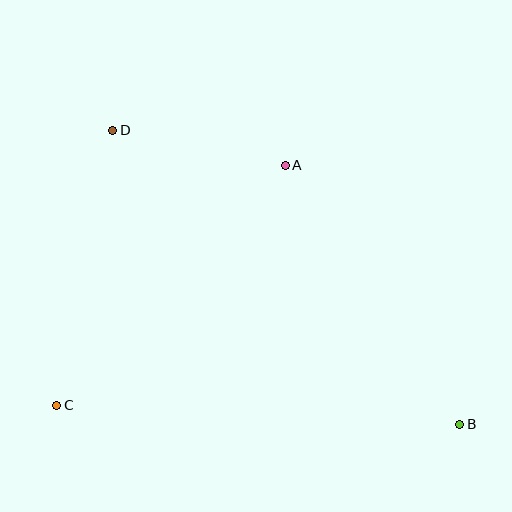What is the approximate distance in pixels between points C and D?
The distance between C and D is approximately 280 pixels.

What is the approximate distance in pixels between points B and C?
The distance between B and C is approximately 403 pixels.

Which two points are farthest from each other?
Points B and D are farthest from each other.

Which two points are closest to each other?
Points A and D are closest to each other.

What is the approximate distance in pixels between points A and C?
The distance between A and C is approximately 331 pixels.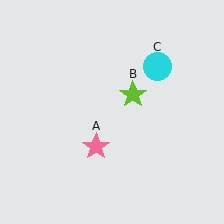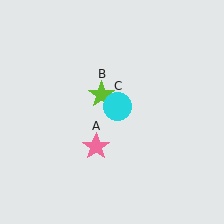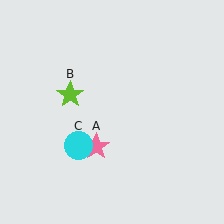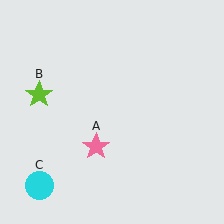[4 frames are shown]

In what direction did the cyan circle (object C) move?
The cyan circle (object C) moved down and to the left.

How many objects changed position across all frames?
2 objects changed position: lime star (object B), cyan circle (object C).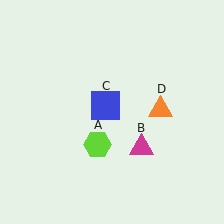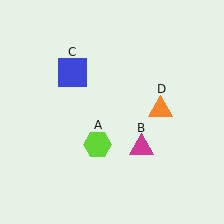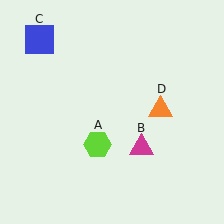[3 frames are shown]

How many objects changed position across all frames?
1 object changed position: blue square (object C).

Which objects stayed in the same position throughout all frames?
Lime hexagon (object A) and magenta triangle (object B) and orange triangle (object D) remained stationary.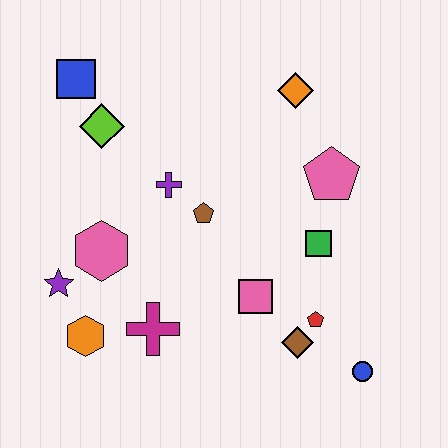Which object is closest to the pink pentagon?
The green square is closest to the pink pentagon.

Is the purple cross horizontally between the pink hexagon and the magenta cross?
No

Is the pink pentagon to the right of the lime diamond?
Yes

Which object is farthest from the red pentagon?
The blue square is farthest from the red pentagon.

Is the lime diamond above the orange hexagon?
Yes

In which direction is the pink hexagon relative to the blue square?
The pink hexagon is below the blue square.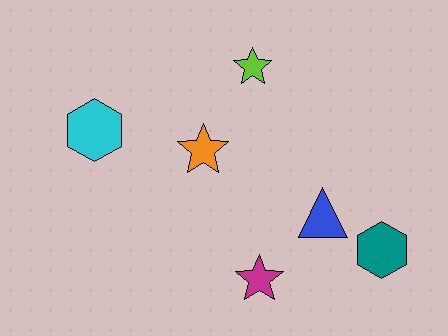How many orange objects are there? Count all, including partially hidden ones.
There is 1 orange object.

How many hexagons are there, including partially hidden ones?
There are 2 hexagons.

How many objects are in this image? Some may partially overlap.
There are 6 objects.